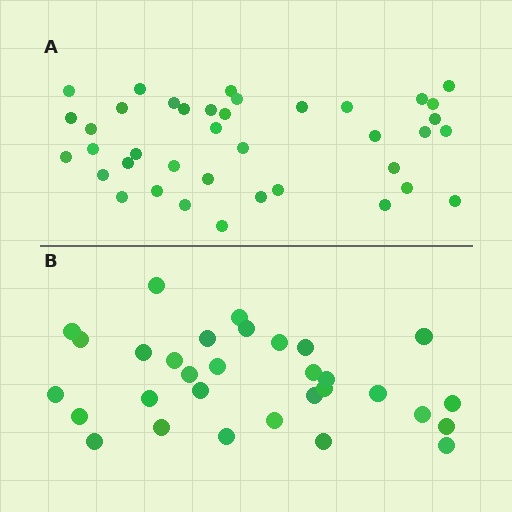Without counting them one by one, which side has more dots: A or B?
Region A (the top region) has more dots.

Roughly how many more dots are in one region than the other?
Region A has roughly 8 or so more dots than region B.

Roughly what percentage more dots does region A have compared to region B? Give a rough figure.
About 25% more.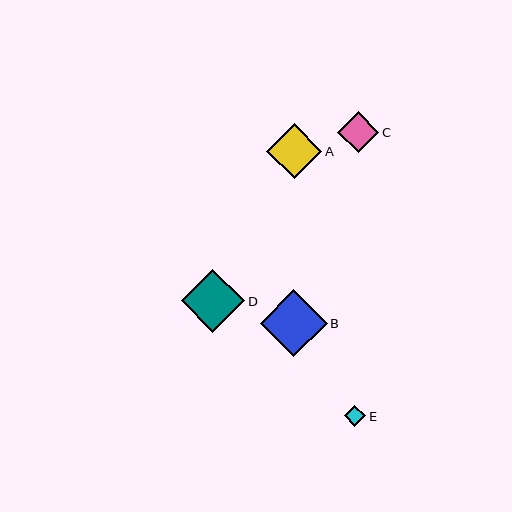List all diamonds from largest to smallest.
From largest to smallest: B, D, A, C, E.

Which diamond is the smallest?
Diamond E is the smallest with a size of approximately 21 pixels.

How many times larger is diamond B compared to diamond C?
Diamond B is approximately 1.6 times the size of diamond C.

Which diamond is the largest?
Diamond B is the largest with a size of approximately 67 pixels.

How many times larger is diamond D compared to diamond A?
Diamond D is approximately 1.2 times the size of diamond A.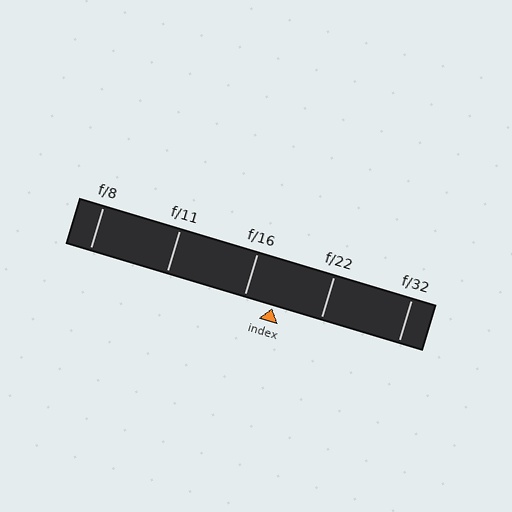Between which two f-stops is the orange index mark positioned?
The index mark is between f/16 and f/22.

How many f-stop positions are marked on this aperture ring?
There are 5 f-stop positions marked.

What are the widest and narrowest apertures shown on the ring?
The widest aperture shown is f/8 and the narrowest is f/32.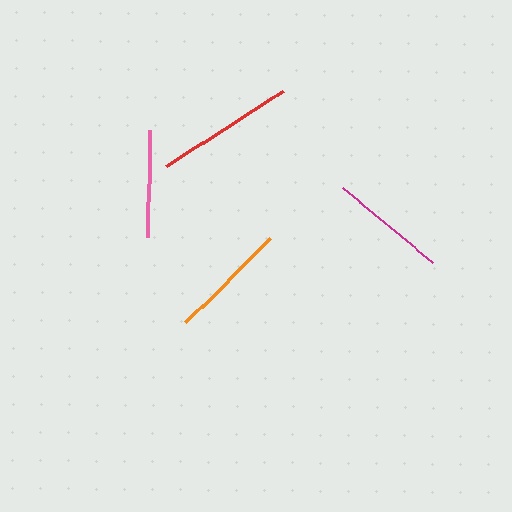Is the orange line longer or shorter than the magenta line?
The orange line is longer than the magenta line.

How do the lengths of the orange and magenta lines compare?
The orange and magenta lines are approximately the same length.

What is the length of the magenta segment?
The magenta segment is approximately 117 pixels long.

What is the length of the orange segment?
The orange segment is approximately 120 pixels long.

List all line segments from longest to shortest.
From longest to shortest: red, orange, magenta, pink.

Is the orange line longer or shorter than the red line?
The red line is longer than the orange line.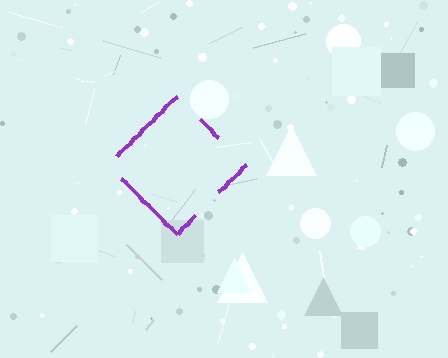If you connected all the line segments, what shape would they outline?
They would outline a diamond.